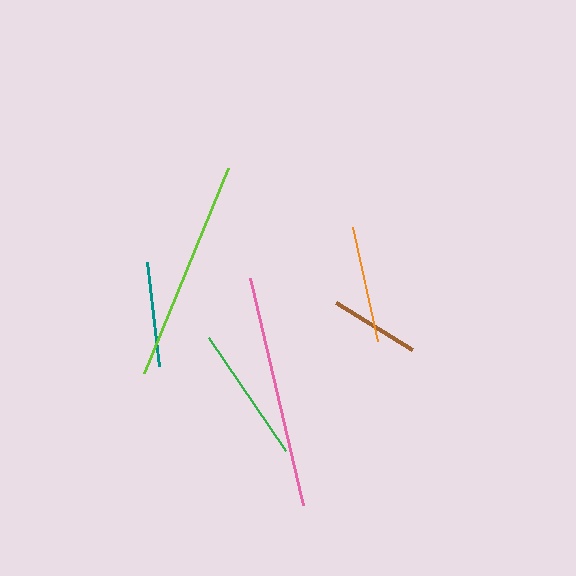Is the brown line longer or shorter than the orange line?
The orange line is longer than the brown line.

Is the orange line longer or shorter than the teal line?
The orange line is longer than the teal line.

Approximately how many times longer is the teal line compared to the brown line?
The teal line is approximately 1.2 times the length of the brown line.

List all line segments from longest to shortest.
From longest to shortest: pink, lime, green, orange, teal, brown.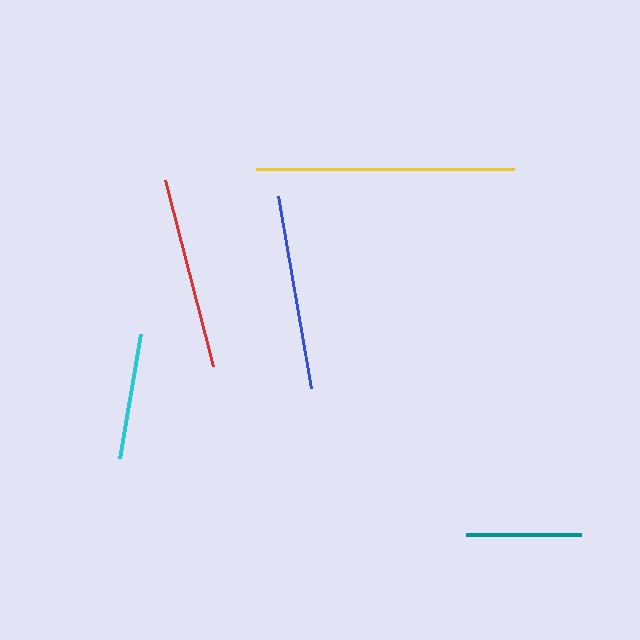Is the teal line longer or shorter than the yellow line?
The yellow line is longer than the teal line.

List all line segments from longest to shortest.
From longest to shortest: yellow, blue, red, cyan, teal.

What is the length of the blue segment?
The blue segment is approximately 194 pixels long.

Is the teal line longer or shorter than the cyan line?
The cyan line is longer than the teal line.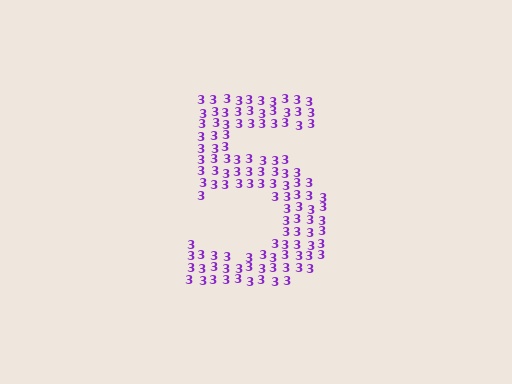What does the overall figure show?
The overall figure shows the digit 5.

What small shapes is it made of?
It is made of small digit 3's.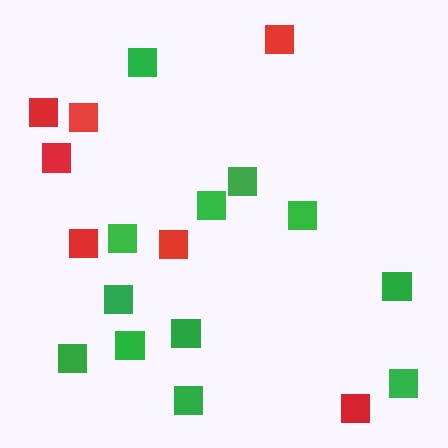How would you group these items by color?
There are 2 groups: one group of green squares (12) and one group of red squares (7).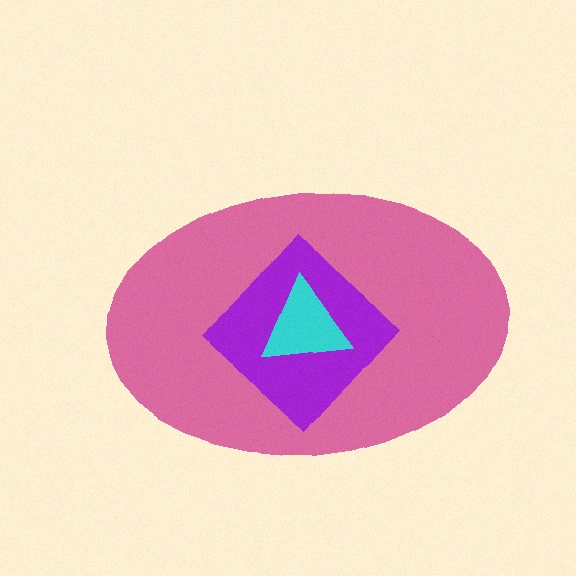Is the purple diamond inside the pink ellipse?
Yes.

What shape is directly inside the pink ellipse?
The purple diamond.